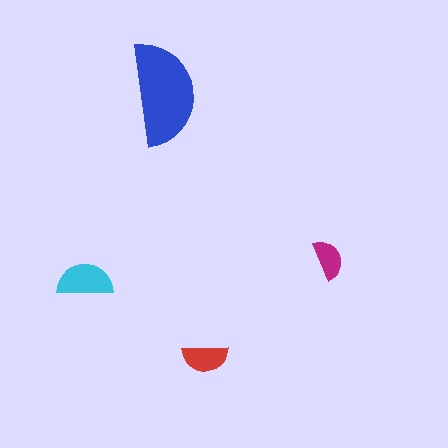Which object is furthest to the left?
The cyan semicircle is leftmost.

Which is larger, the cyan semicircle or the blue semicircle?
The blue one.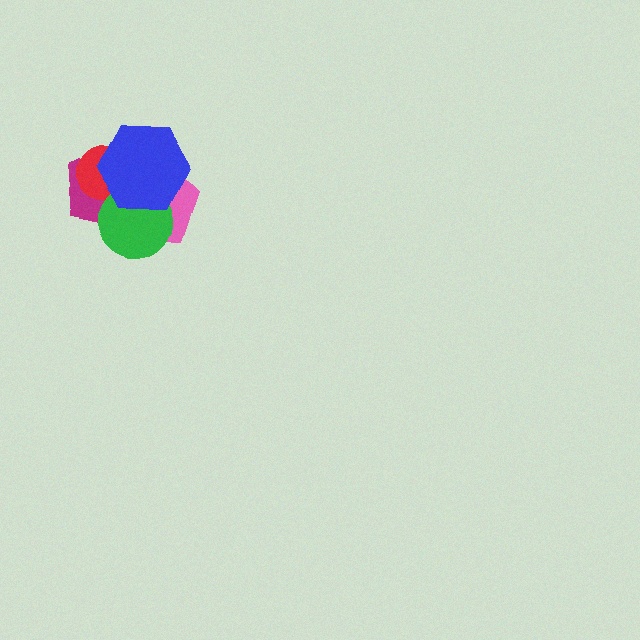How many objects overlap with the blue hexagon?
4 objects overlap with the blue hexagon.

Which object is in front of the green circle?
The blue hexagon is in front of the green circle.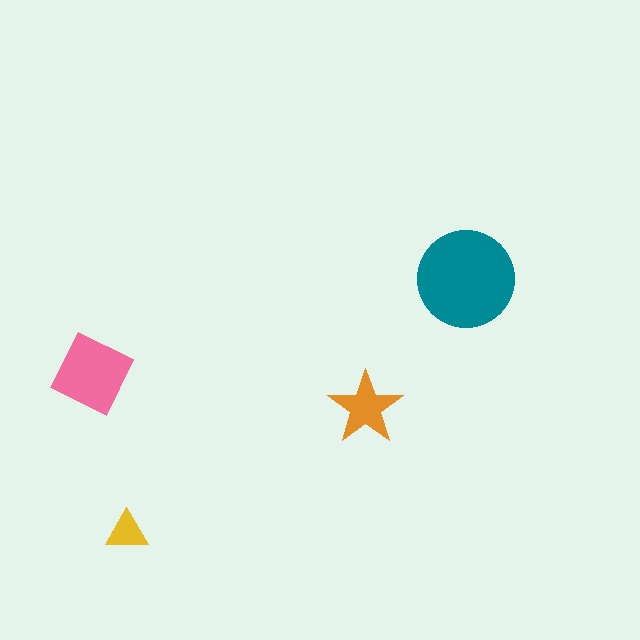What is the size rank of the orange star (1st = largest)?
3rd.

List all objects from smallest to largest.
The yellow triangle, the orange star, the pink square, the teal circle.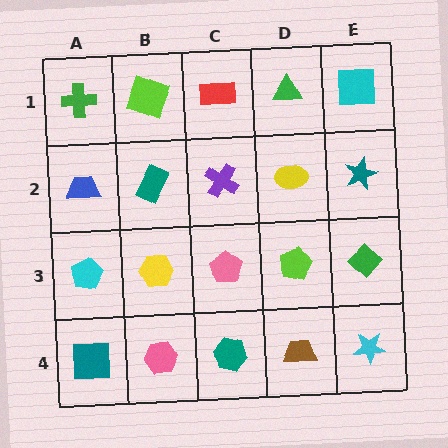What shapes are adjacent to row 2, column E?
A cyan square (row 1, column E), a green diamond (row 3, column E), a yellow ellipse (row 2, column D).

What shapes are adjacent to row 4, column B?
A yellow hexagon (row 3, column B), a teal square (row 4, column A), a teal hexagon (row 4, column C).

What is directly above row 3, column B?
A teal rectangle.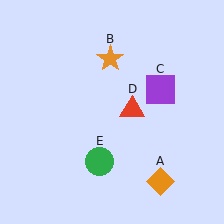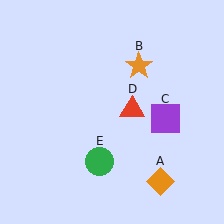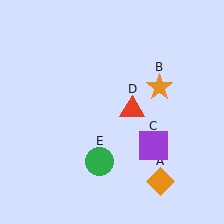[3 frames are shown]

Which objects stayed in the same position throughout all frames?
Orange diamond (object A) and red triangle (object D) and green circle (object E) remained stationary.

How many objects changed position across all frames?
2 objects changed position: orange star (object B), purple square (object C).